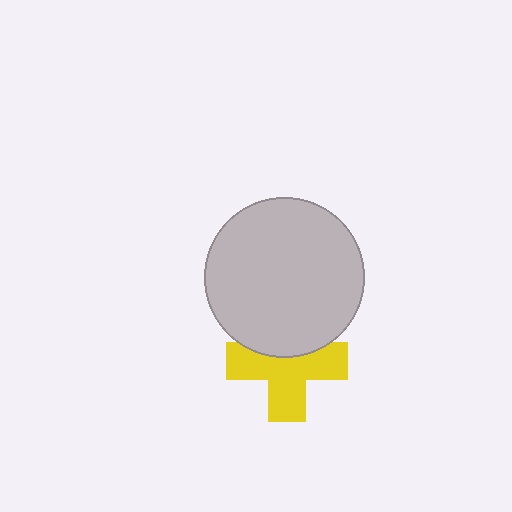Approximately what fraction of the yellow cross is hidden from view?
Roughly 34% of the yellow cross is hidden behind the light gray circle.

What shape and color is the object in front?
The object in front is a light gray circle.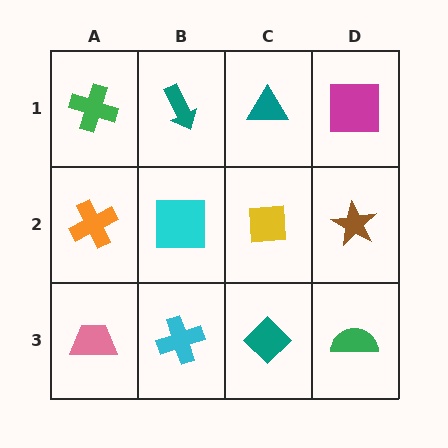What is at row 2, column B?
A cyan square.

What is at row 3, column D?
A green semicircle.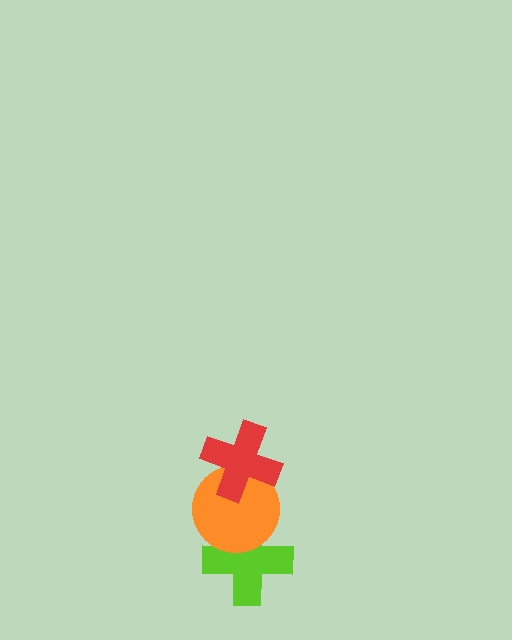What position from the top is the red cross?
The red cross is 1st from the top.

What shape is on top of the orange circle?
The red cross is on top of the orange circle.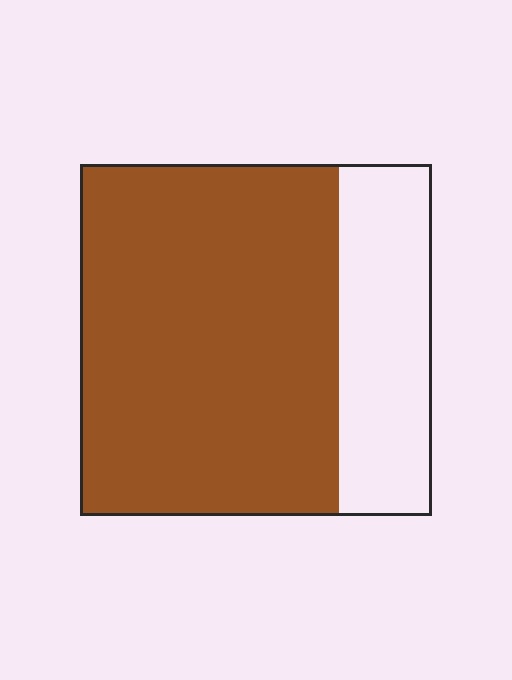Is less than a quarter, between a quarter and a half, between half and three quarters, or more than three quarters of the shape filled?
Between half and three quarters.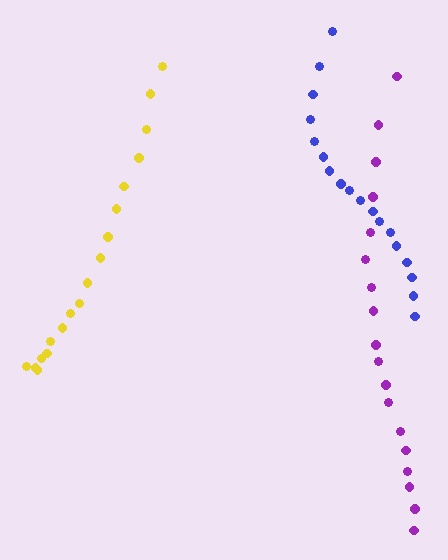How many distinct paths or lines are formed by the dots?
There are 3 distinct paths.